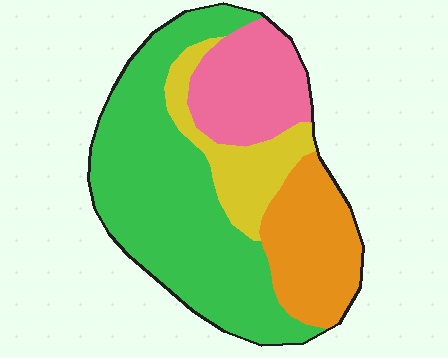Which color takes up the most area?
Green, at roughly 50%.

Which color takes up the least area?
Yellow, at roughly 15%.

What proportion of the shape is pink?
Pink takes up about one sixth (1/6) of the shape.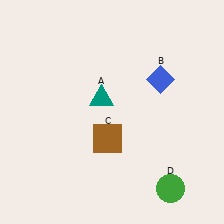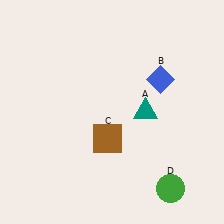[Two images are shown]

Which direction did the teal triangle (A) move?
The teal triangle (A) moved right.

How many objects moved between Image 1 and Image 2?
1 object moved between the two images.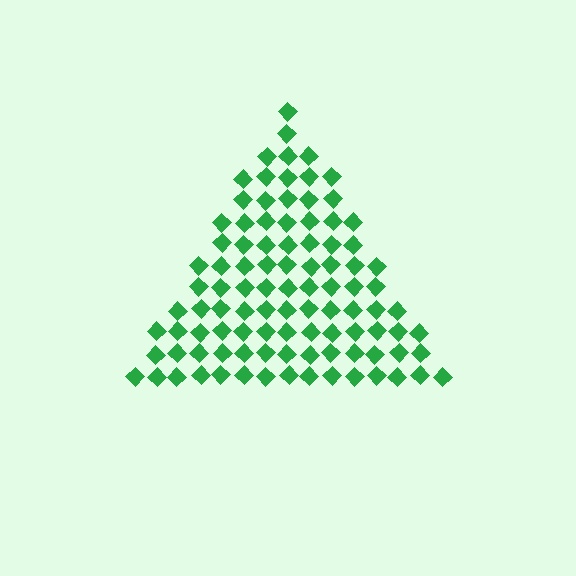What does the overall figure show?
The overall figure shows a triangle.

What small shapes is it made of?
It is made of small diamonds.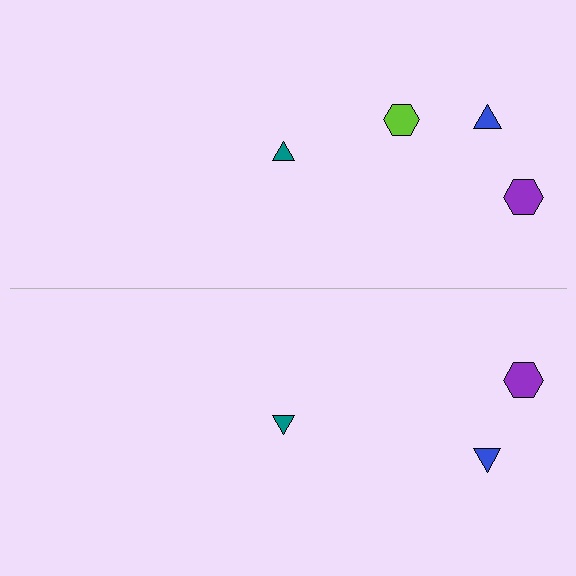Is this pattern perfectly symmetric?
No, the pattern is not perfectly symmetric. A lime hexagon is missing from the bottom side.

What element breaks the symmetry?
A lime hexagon is missing from the bottom side.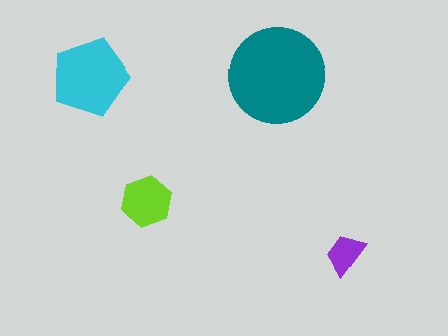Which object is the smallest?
The purple trapezoid.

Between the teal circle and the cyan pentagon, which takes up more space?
The teal circle.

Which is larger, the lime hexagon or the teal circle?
The teal circle.